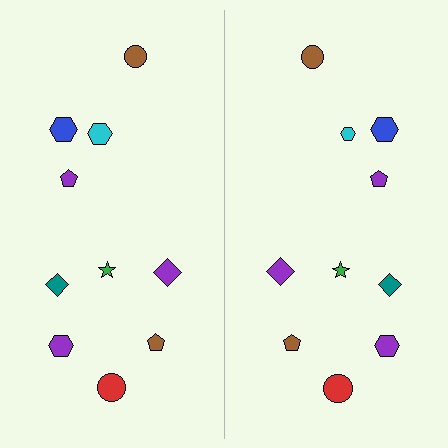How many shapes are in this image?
There are 20 shapes in this image.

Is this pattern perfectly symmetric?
No, the pattern is not perfectly symmetric. The cyan hexagon on the right side has a different size than its mirror counterpart.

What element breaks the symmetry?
The cyan hexagon on the right side has a different size than its mirror counterpart.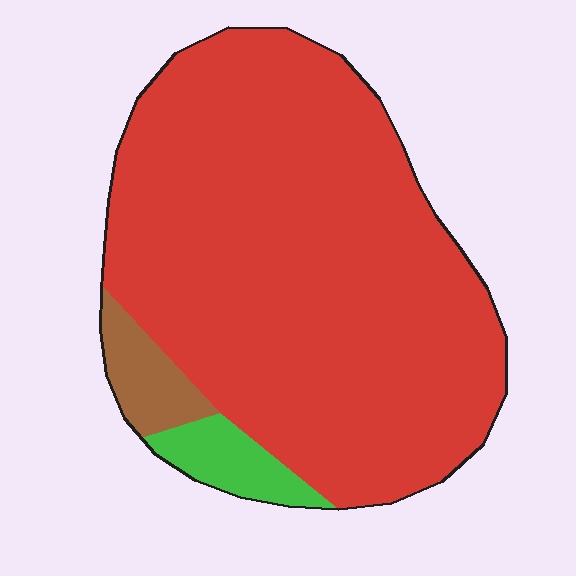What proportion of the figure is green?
Green takes up less than a quarter of the figure.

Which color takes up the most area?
Red, at roughly 90%.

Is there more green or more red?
Red.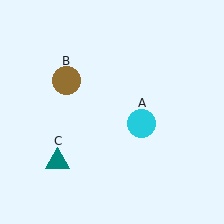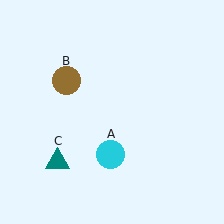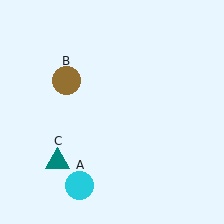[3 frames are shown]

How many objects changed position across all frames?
1 object changed position: cyan circle (object A).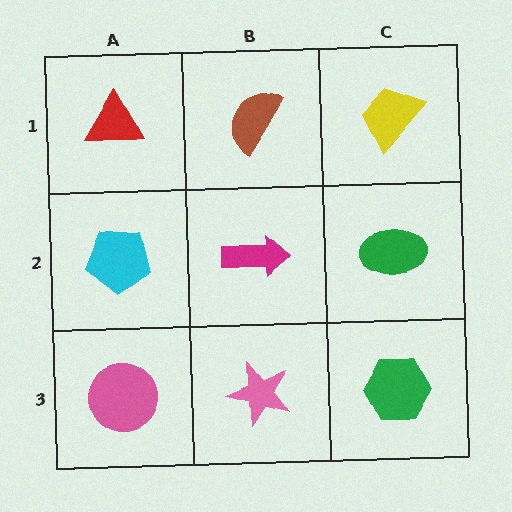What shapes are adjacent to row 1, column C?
A green ellipse (row 2, column C), a brown semicircle (row 1, column B).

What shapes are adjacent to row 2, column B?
A brown semicircle (row 1, column B), a pink star (row 3, column B), a cyan pentagon (row 2, column A), a green ellipse (row 2, column C).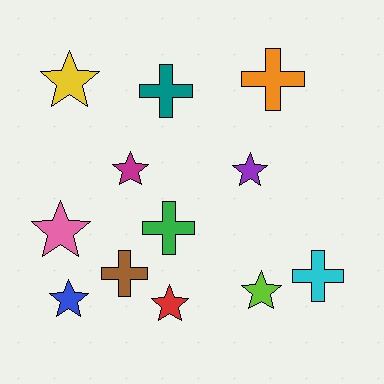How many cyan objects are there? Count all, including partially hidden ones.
There is 1 cyan object.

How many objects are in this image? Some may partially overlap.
There are 12 objects.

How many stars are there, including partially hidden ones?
There are 7 stars.